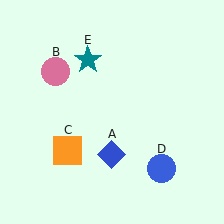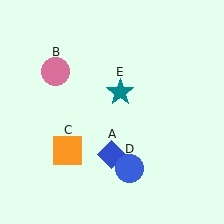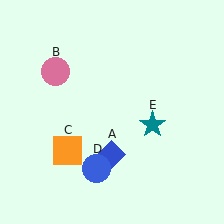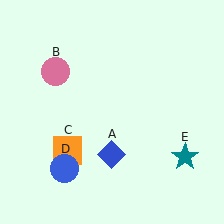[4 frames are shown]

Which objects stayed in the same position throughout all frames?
Blue diamond (object A) and pink circle (object B) and orange square (object C) remained stationary.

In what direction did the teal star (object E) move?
The teal star (object E) moved down and to the right.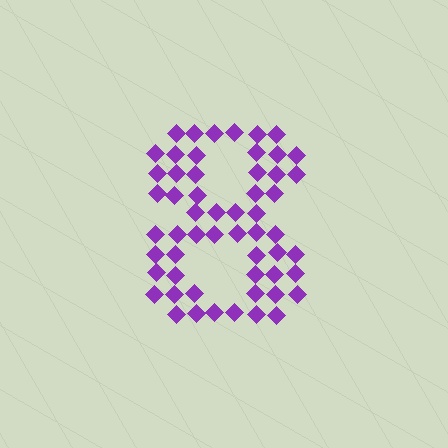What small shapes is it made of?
It is made of small diamonds.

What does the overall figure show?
The overall figure shows the digit 8.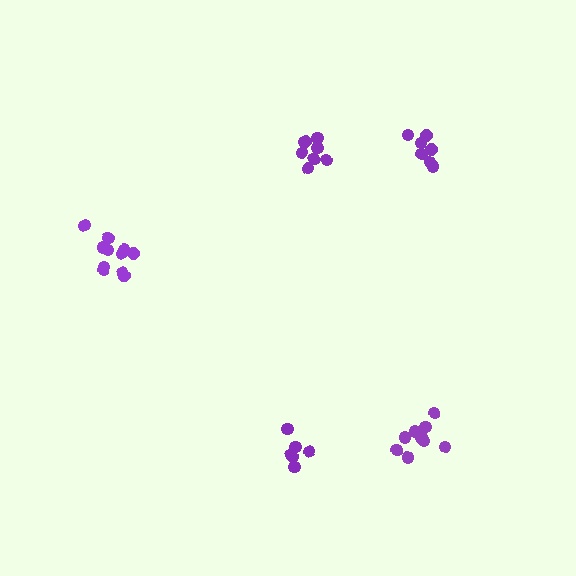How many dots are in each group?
Group 1: 9 dots, Group 2: 8 dots, Group 3: 11 dots, Group 4: 7 dots, Group 5: 6 dots (41 total).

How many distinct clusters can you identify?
There are 5 distinct clusters.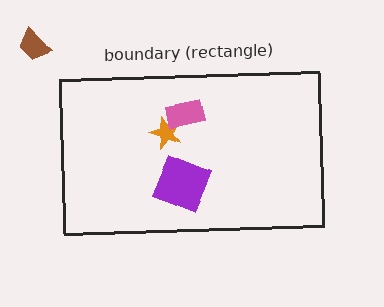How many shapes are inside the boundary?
3 inside, 1 outside.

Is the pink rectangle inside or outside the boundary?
Inside.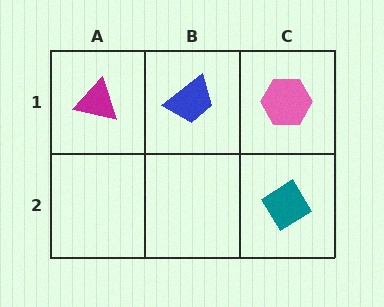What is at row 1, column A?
A magenta triangle.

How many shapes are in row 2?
1 shape.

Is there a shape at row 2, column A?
No, that cell is empty.